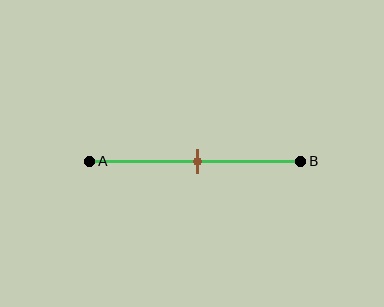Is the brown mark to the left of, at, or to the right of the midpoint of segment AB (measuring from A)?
The brown mark is approximately at the midpoint of segment AB.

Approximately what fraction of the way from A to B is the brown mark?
The brown mark is approximately 50% of the way from A to B.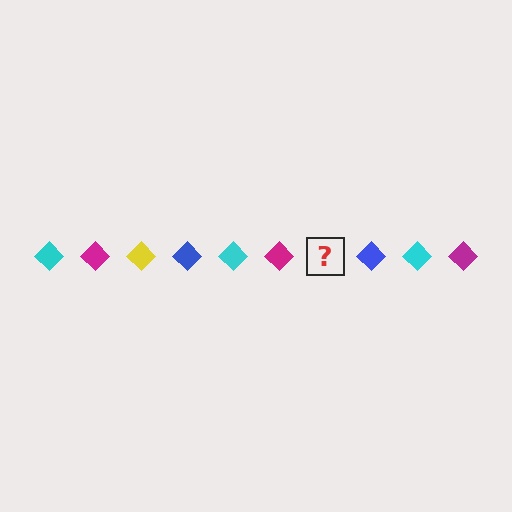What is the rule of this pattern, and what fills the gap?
The rule is that the pattern cycles through cyan, magenta, yellow, blue diamonds. The gap should be filled with a yellow diamond.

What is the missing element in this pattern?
The missing element is a yellow diamond.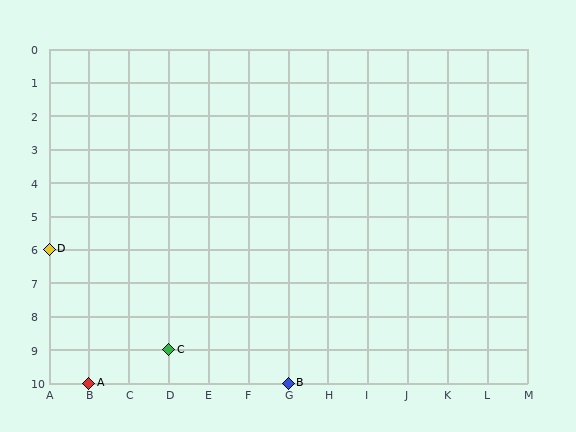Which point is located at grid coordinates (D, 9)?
Point C is at (D, 9).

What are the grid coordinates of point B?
Point B is at grid coordinates (G, 10).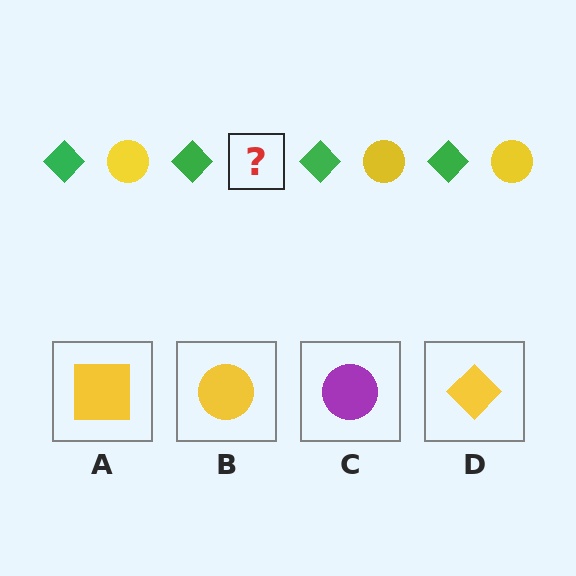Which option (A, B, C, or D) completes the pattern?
B.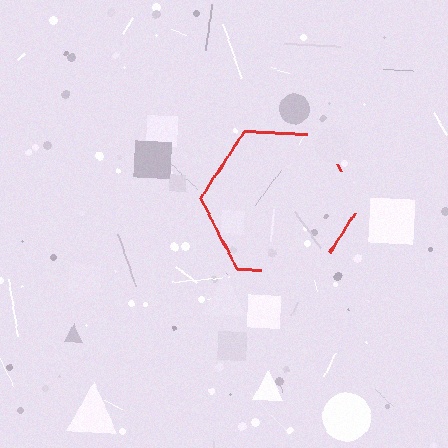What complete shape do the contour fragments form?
The contour fragments form a hexagon.